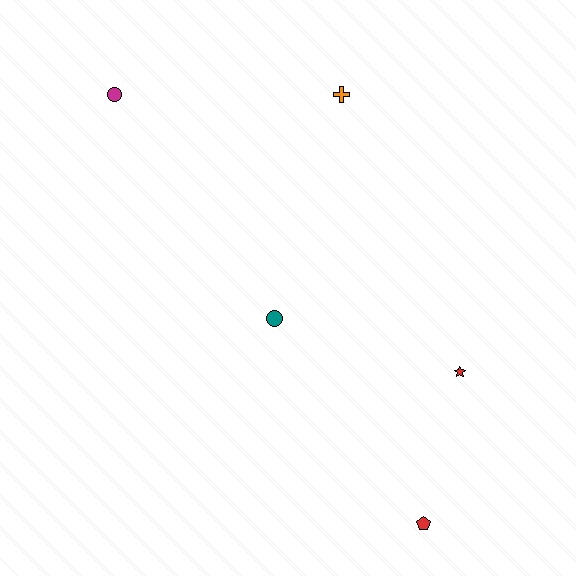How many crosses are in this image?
There is 1 cross.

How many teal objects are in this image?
There is 1 teal object.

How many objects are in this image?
There are 5 objects.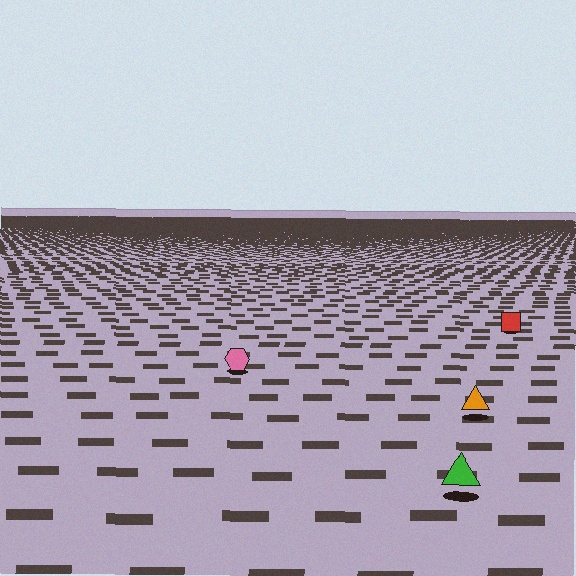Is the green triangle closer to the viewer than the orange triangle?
Yes. The green triangle is closer — you can tell from the texture gradient: the ground texture is coarser near it.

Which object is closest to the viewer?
The green triangle is closest. The texture marks near it are larger and more spread out.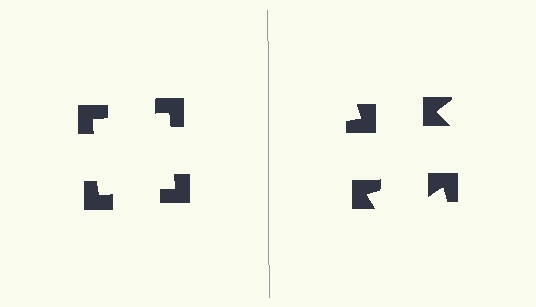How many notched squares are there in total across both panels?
8 — 4 on each side.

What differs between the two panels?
The notched squares are positioned identically on both sides; only the wedge orientations differ. On the left they align to a square; on the right they are misaligned.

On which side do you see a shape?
An illusory square appears on the left side. On the right side the wedge cuts are rotated, so no coherent shape forms.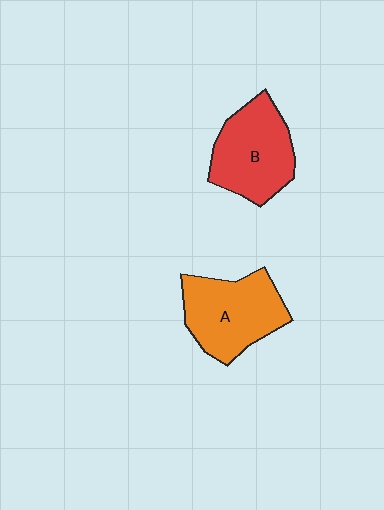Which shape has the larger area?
Shape A (orange).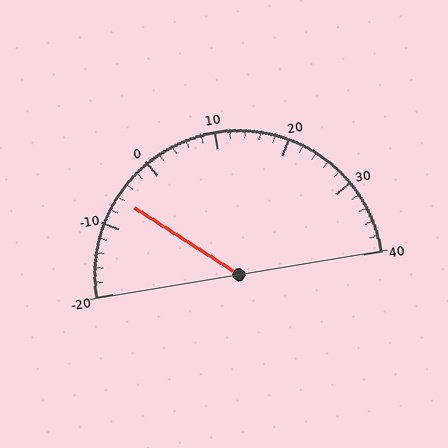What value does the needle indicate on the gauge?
The needle indicates approximately -6.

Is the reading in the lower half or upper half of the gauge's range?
The reading is in the lower half of the range (-20 to 40).